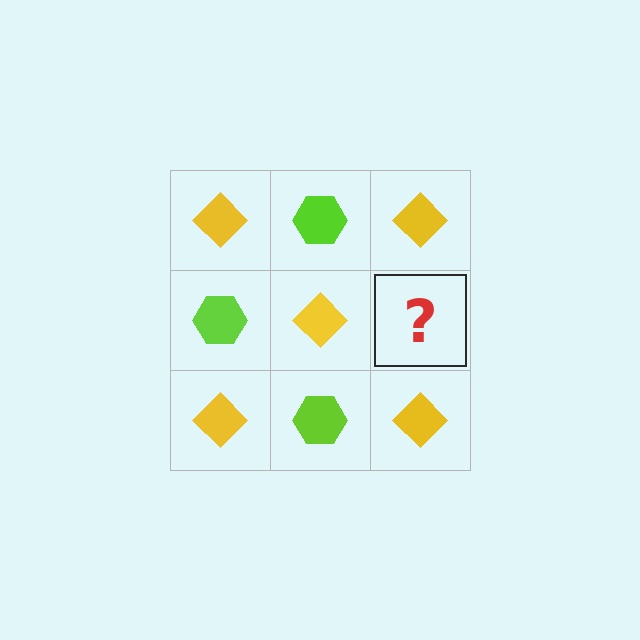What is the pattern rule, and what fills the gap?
The rule is that it alternates yellow diamond and lime hexagon in a checkerboard pattern. The gap should be filled with a lime hexagon.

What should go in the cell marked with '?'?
The missing cell should contain a lime hexagon.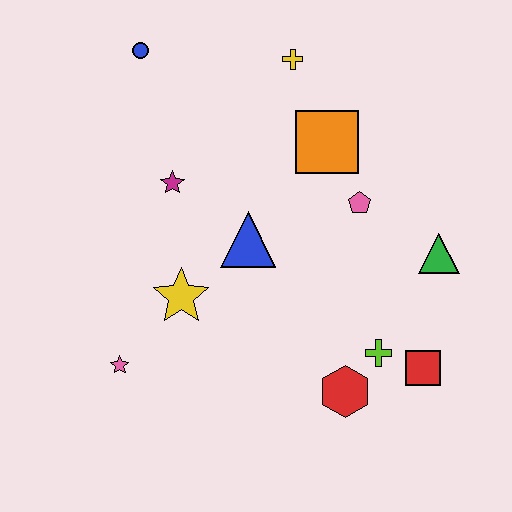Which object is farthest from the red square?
The blue circle is farthest from the red square.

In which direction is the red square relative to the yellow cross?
The red square is below the yellow cross.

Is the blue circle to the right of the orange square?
No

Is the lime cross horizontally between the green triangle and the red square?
No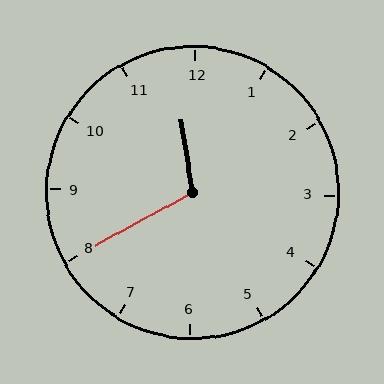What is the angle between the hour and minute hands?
Approximately 110 degrees.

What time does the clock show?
11:40.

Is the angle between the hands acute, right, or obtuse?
It is obtuse.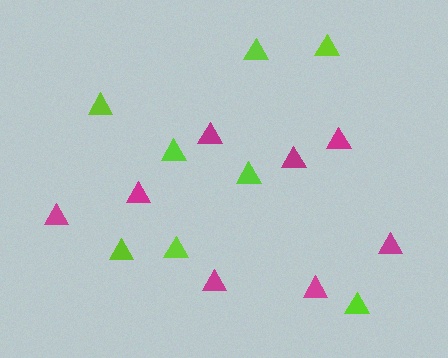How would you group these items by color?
There are 2 groups: one group of magenta triangles (8) and one group of lime triangles (8).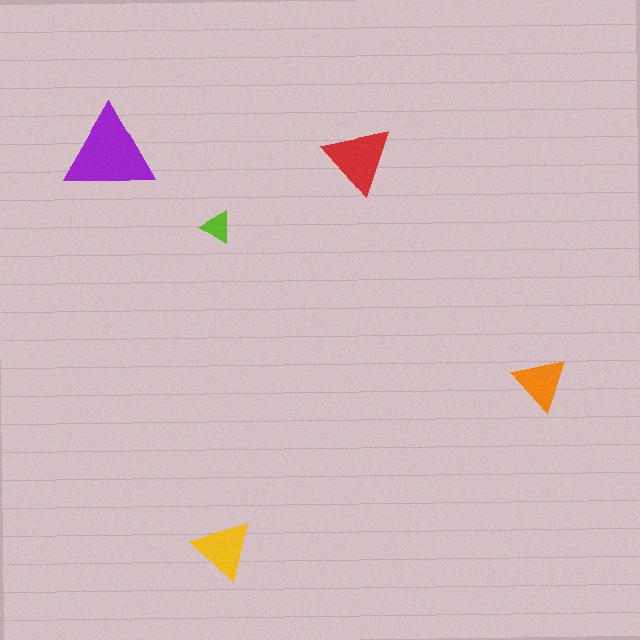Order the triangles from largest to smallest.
the purple one, the red one, the yellow one, the orange one, the lime one.